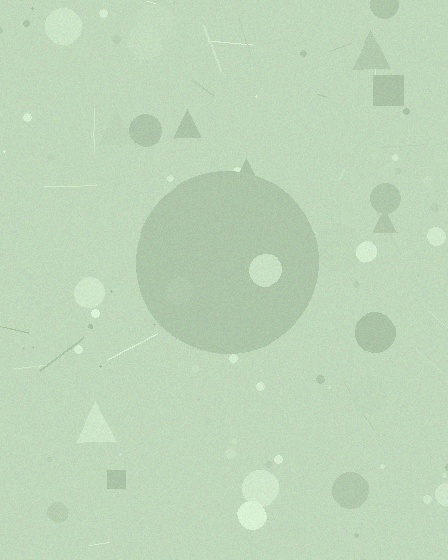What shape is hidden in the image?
A circle is hidden in the image.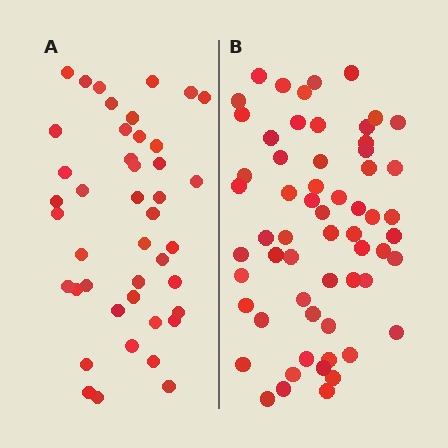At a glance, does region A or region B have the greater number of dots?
Region B (the right region) has more dots.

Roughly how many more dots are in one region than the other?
Region B has approximately 15 more dots than region A.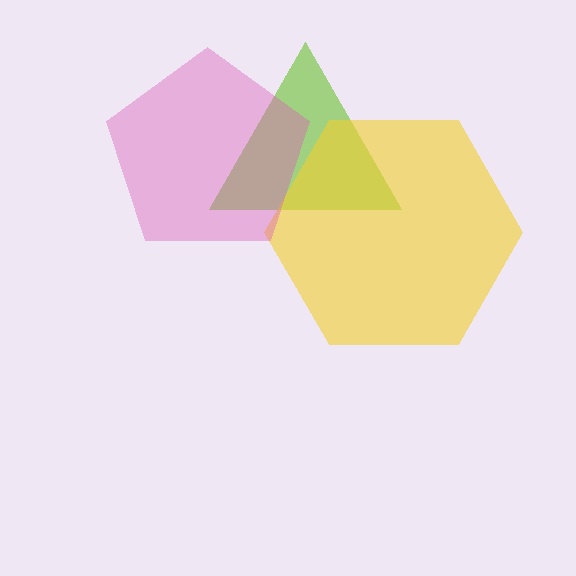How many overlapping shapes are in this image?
There are 3 overlapping shapes in the image.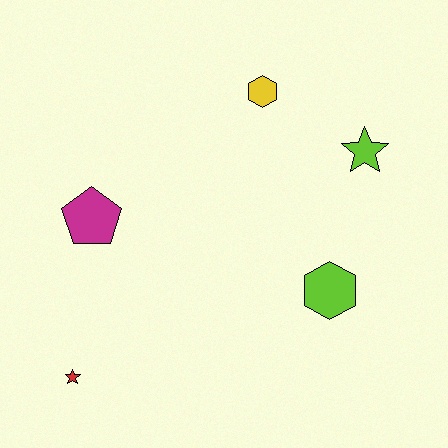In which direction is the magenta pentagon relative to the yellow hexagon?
The magenta pentagon is to the left of the yellow hexagon.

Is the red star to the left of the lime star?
Yes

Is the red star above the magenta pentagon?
No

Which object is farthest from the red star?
The lime star is farthest from the red star.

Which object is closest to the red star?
The magenta pentagon is closest to the red star.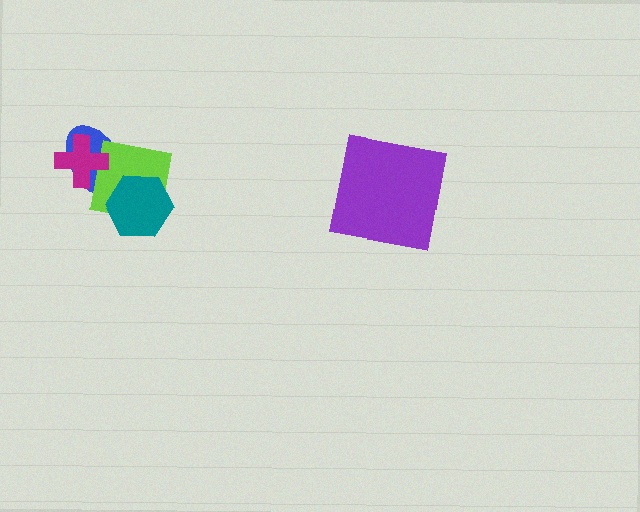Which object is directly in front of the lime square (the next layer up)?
The magenta cross is directly in front of the lime square.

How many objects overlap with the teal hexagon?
2 objects overlap with the teal hexagon.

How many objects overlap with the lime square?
3 objects overlap with the lime square.